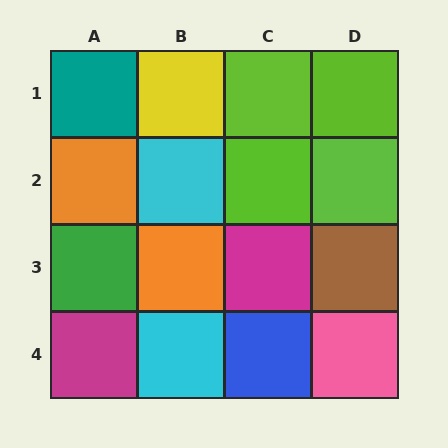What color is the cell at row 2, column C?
Lime.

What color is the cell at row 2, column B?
Cyan.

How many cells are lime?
4 cells are lime.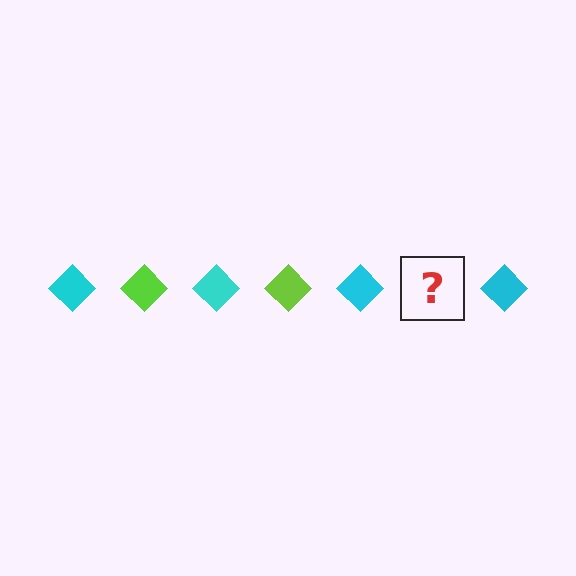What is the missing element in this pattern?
The missing element is a lime diamond.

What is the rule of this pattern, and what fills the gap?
The rule is that the pattern cycles through cyan, lime diamonds. The gap should be filled with a lime diamond.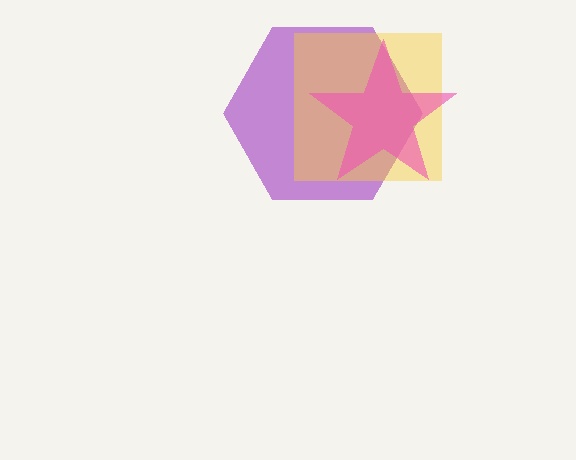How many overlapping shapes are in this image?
There are 3 overlapping shapes in the image.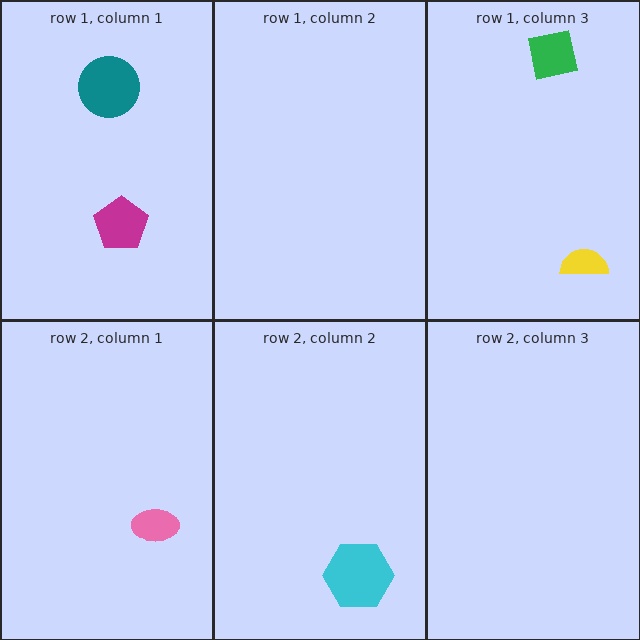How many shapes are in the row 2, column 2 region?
1.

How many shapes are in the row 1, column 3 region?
2.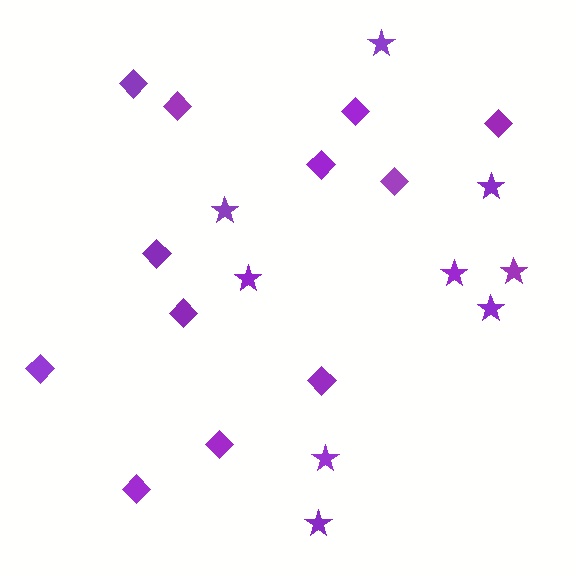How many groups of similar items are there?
There are 2 groups: one group of diamonds (12) and one group of stars (9).